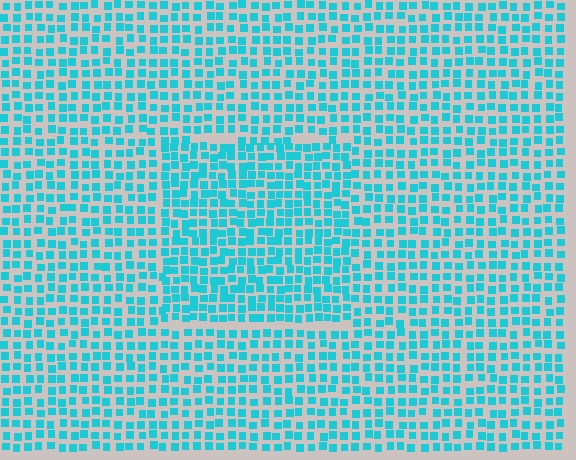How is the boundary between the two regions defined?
The boundary is defined by a change in element density (approximately 1.4x ratio). All elements are the same color, size, and shape.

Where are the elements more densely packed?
The elements are more densely packed inside the rectangle boundary.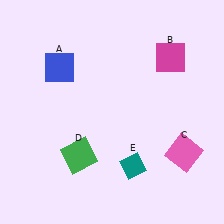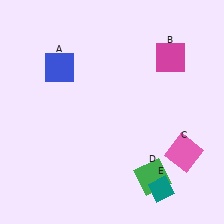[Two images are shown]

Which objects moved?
The objects that moved are: the green square (D), the teal diamond (E).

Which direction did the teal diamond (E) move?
The teal diamond (E) moved right.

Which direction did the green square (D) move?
The green square (D) moved right.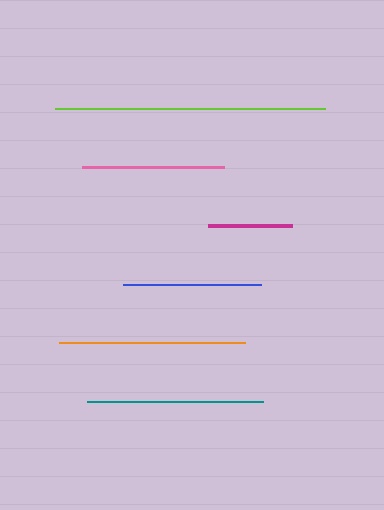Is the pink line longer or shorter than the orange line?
The orange line is longer than the pink line.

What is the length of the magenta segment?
The magenta segment is approximately 84 pixels long.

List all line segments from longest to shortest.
From longest to shortest: lime, orange, teal, pink, blue, magenta.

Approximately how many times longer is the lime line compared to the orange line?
The lime line is approximately 1.4 times the length of the orange line.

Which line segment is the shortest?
The magenta line is the shortest at approximately 84 pixels.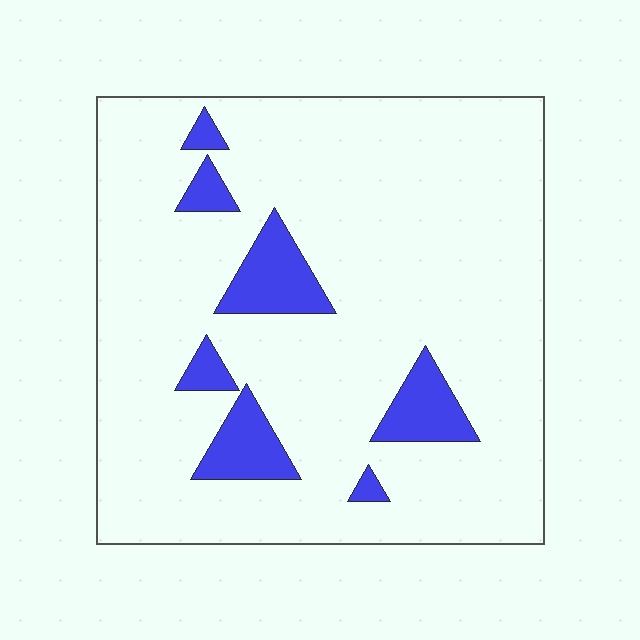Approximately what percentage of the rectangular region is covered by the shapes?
Approximately 10%.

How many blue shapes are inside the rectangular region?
7.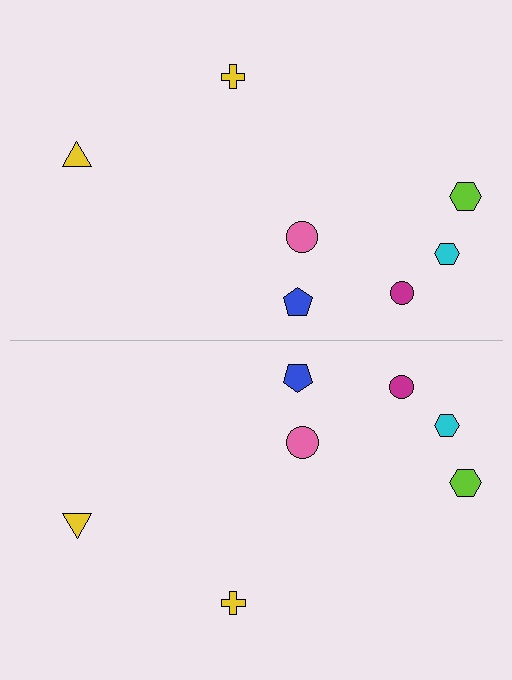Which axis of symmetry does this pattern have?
The pattern has a horizontal axis of symmetry running through the center of the image.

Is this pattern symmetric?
Yes, this pattern has bilateral (reflection) symmetry.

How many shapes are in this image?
There are 14 shapes in this image.